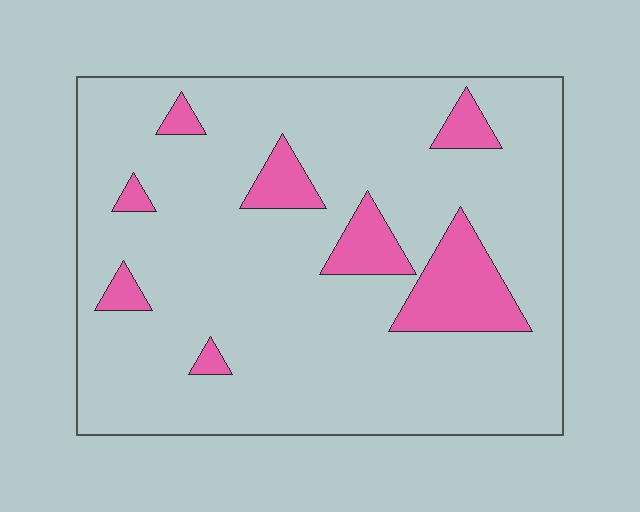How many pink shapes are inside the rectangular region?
8.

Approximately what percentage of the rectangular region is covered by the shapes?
Approximately 15%.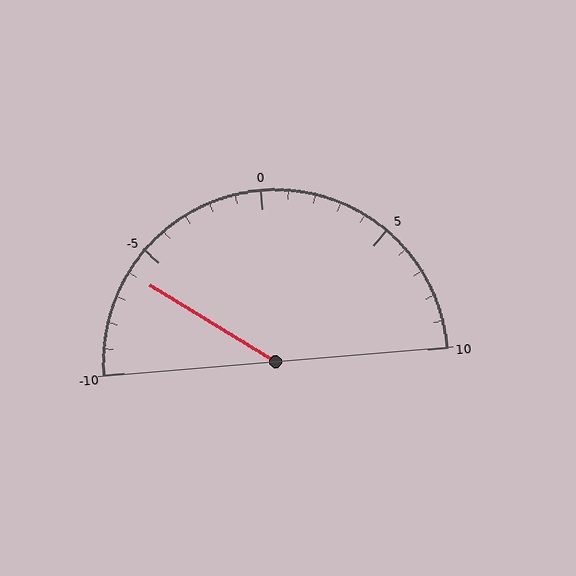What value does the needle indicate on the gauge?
The needle indicates approximately -6.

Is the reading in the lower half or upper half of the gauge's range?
The reading is in the lower half of the range (-10 to 10).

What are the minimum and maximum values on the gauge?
The gauge ranges from -10 to 10.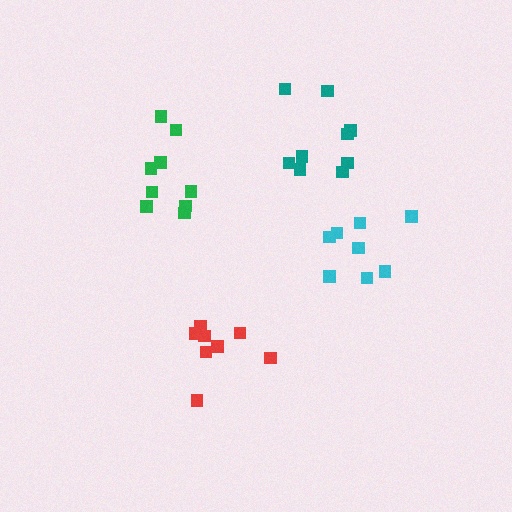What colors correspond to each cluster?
The clusters are colored: cyan, teal, red, green.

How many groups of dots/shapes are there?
There are 4 groups.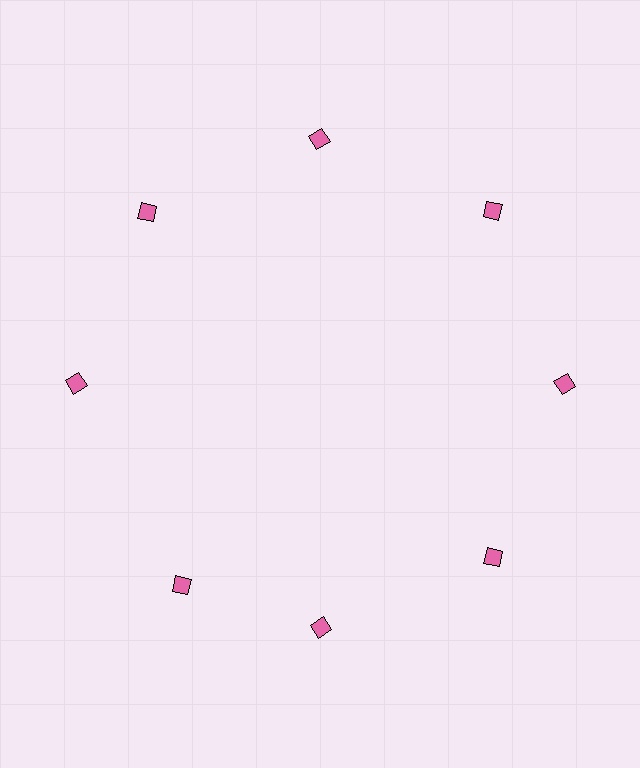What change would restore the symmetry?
The symmetry would be restored by rotating it back into even spacing with its neighbors so that all 8 diamonds sit at equal angles and equal distance from the center.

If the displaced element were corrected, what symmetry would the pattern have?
It would have 8-fold rotational symmetry — the pattern would map onto itself every 45 degrees.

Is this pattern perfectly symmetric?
No. The 8 pink diamonds are arranged in a ring, but one element near the 8 o'clock position is rotated out of alignment along the ring, breaking the 8-fold rotational symmetry.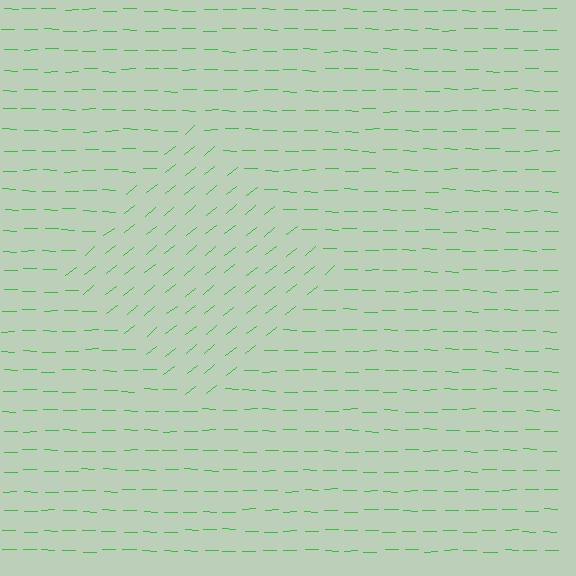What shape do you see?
I see a diamond.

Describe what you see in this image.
The image is filled with small green line segments. A diamond region in the image has lines oriented differently from the surrounding lines, creating a visible texture boundary.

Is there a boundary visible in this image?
Yes, there is a texture boundary formed by a change in line orientation.